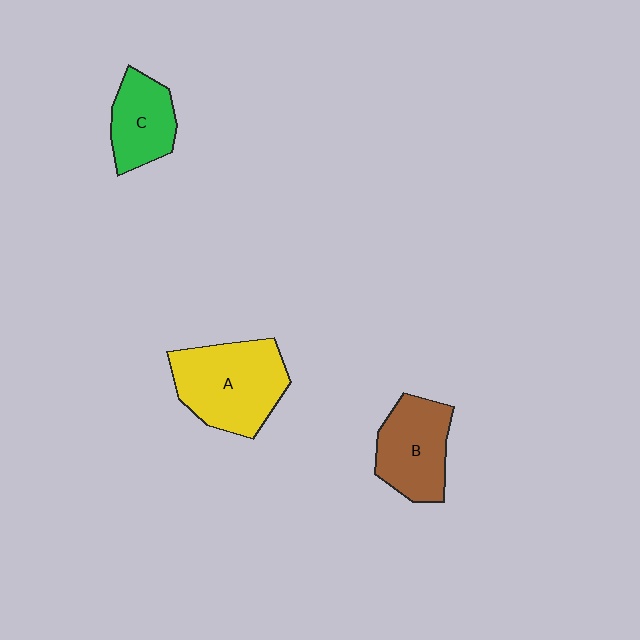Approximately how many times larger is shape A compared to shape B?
Approximately 1.3 times.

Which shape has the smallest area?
Shape C (green).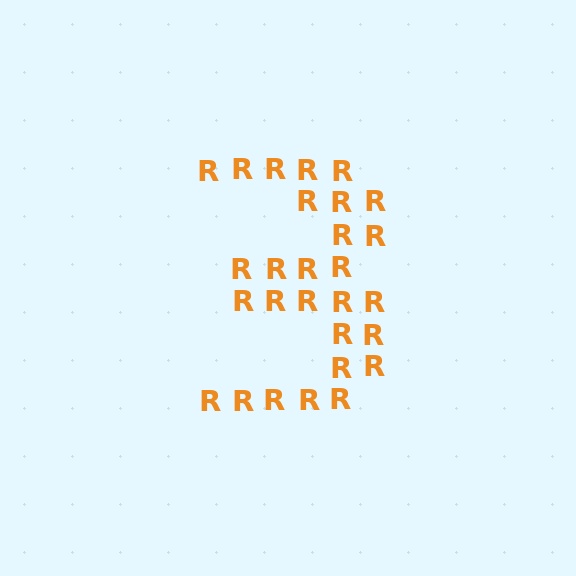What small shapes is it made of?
It is made of small letter R's.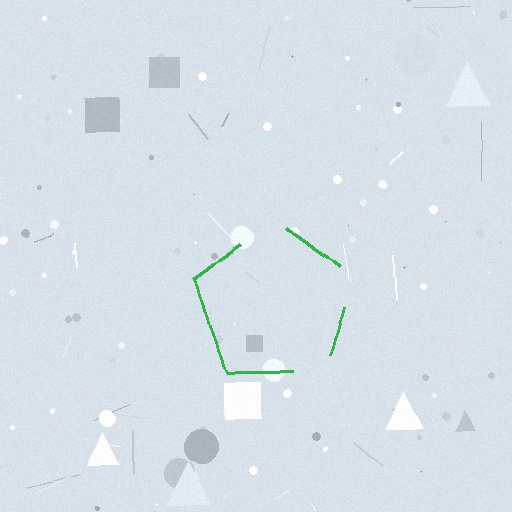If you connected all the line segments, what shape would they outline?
They would outline a pentagon.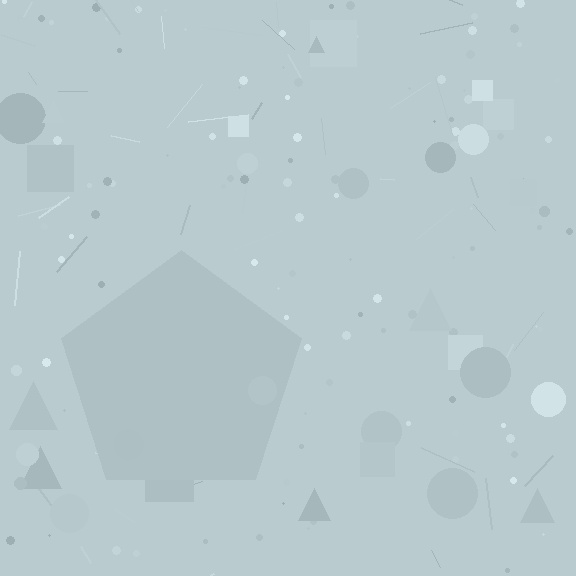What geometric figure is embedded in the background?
A pentagon is embedded in the background.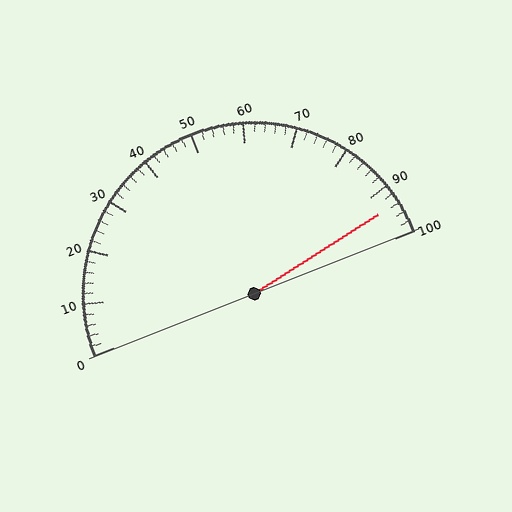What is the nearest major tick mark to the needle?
The nearest major tick mark is 90.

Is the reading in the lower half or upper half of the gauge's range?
The reading is in the upper half of the range (0 to 100).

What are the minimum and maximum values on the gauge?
The gauge ranges from 0 to 100.